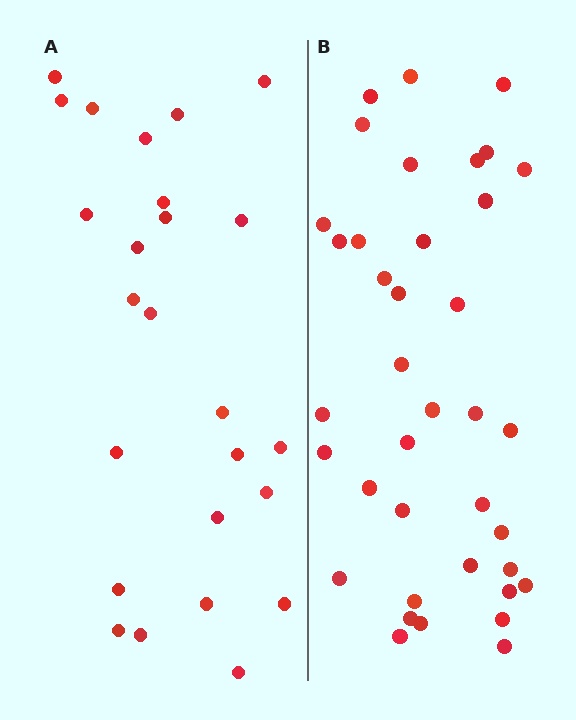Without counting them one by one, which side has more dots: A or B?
Region B (the right region) has more dots.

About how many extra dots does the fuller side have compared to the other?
Region B has approximately 15 more dots than region A.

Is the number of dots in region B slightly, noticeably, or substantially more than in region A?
Region B has substantially more. The ratio is roughly 1.5 to 1.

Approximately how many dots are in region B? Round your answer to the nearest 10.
About 40 dots. (The exact count is 38, which rounds to 40.)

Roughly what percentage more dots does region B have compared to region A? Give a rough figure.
About 50% more.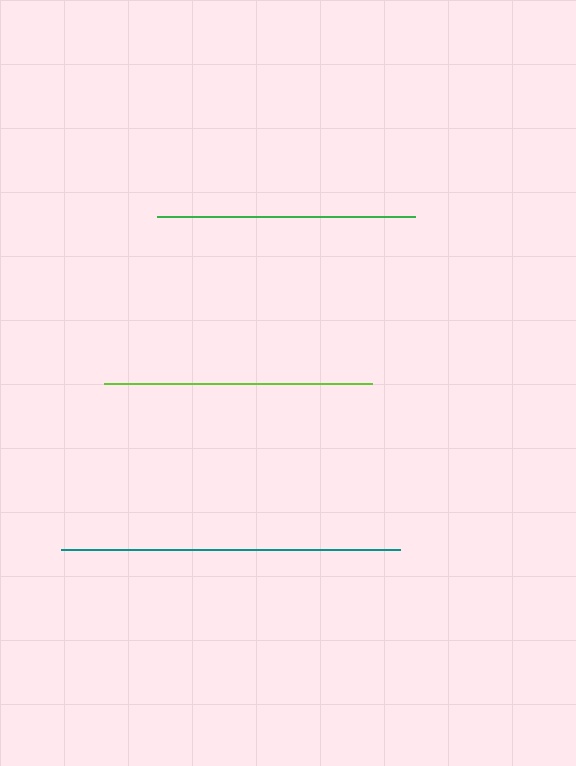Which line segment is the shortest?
The green line is the shortest at approximately 258 pixels.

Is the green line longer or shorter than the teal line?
The teal line is longer than the green line.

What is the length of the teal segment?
The teal segment is approximately 338 pixels long.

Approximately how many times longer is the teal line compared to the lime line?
The teal line is approximately 1.3 times the length of the lime line.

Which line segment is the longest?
The teal line is the longest at approximately 338 pixels.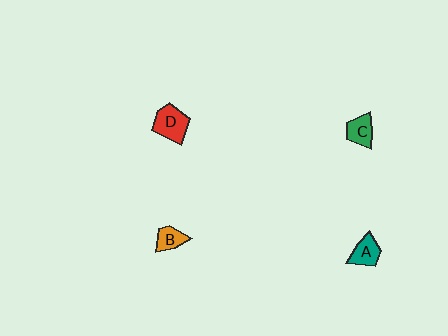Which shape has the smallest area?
Shape B (orange).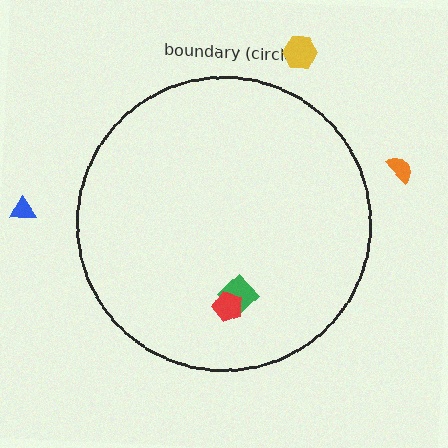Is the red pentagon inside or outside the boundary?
Inside.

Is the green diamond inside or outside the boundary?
Inside.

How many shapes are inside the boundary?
2 inside, 3 outside.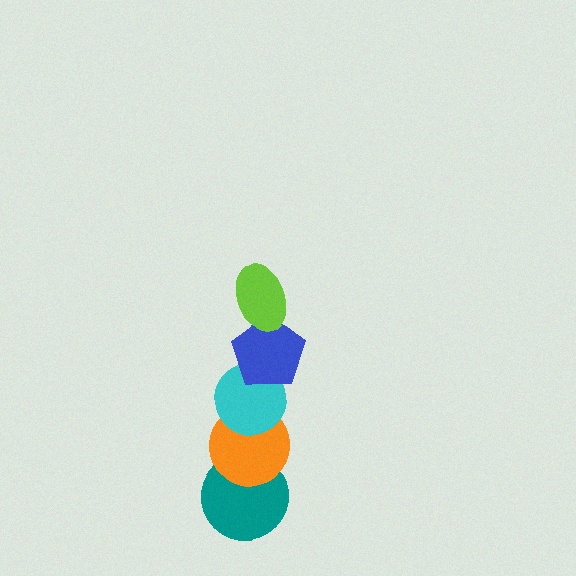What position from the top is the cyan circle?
The cyan circle is 3rd from the top.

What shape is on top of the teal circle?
The orange circle is on top of the teal circle.